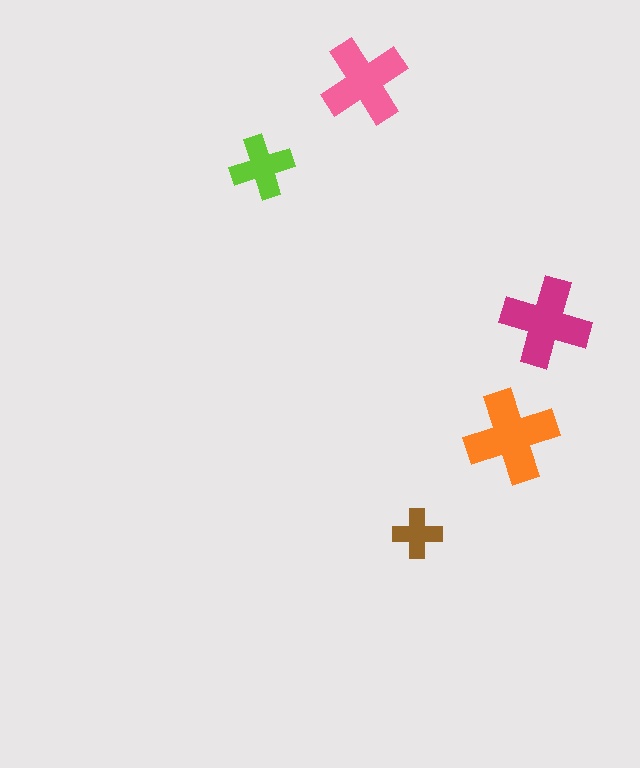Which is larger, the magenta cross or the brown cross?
The magenta one.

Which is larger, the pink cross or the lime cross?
The pink one.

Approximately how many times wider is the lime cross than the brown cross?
About 1.5 times wider.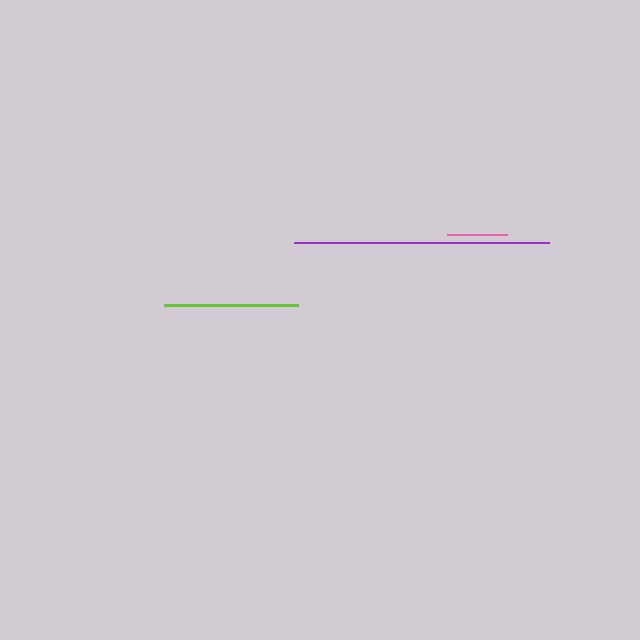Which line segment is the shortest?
The pink line is the shortest at approximately 60 pixels.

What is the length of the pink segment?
The pink segment is approximately 60 pixels long.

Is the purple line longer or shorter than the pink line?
The purple line is longer than the pink line.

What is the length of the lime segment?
The lime segment is approximately 134 pixels long.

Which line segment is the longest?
The purple line is the longest at approximately 255 pixels.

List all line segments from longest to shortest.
From longest to shortest: purple, lime, pink.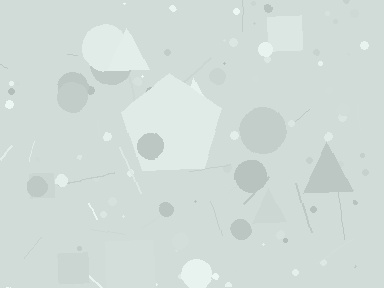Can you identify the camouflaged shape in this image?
The camouflaged shape is a pentagon.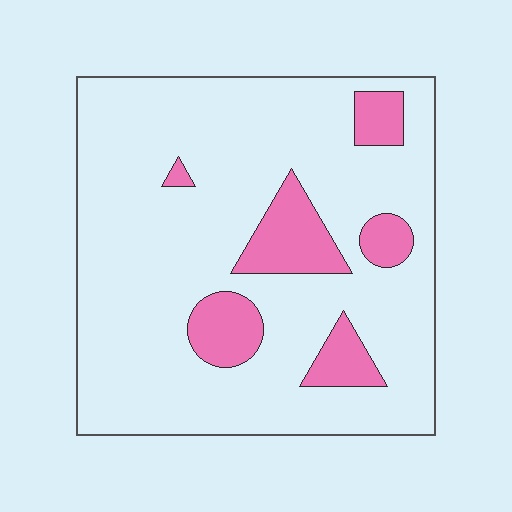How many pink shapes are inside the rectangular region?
6.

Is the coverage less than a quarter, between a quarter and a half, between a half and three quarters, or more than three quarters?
Less than a quarter.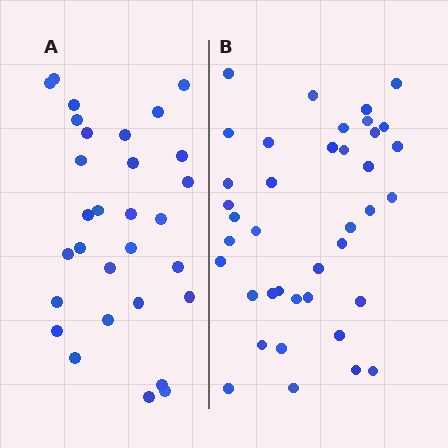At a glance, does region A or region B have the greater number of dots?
Region B (the right region) has more dots.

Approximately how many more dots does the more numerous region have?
Region B has roughly 8 or so more dots than region A.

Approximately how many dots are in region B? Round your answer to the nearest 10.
About 40 dots. (The exact count is 39, which rounds to 40.)